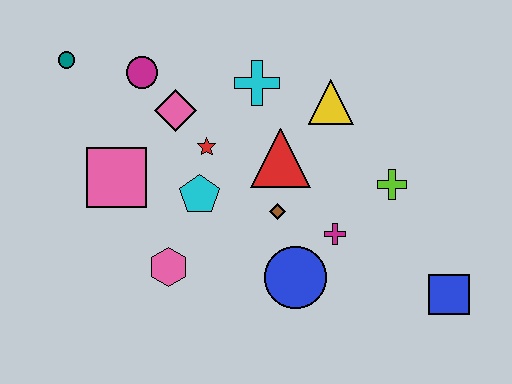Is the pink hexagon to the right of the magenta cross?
No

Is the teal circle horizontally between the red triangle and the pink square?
No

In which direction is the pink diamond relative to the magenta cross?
The pink diamond is to the left of the magenta cross.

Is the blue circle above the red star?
No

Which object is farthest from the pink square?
The blue square is farthest from the pink square.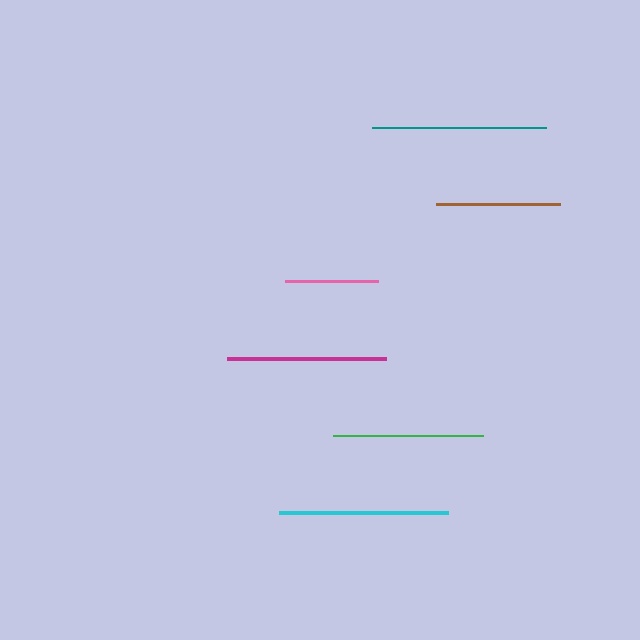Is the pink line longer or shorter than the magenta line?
The magenta line is longer than the pink line.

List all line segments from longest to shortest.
From longest to shortest: teal, cyan, magenta, green, brown, pink.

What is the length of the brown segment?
The brown segment is approximately 124 pixels long.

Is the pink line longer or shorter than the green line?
The green line is longer than the pink line.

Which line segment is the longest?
The teal line is the longest at approximately 174 pixels.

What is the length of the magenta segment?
The magenta segment is approximately 160 pixels long.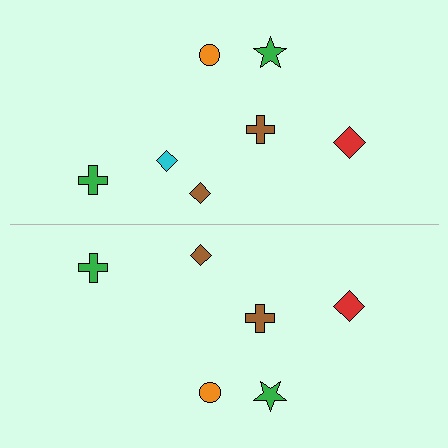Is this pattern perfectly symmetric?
No, the pattern is not perfectly symmetric. A cyan diamond is missing from the bottom side.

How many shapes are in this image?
There are 13 shapes in this image.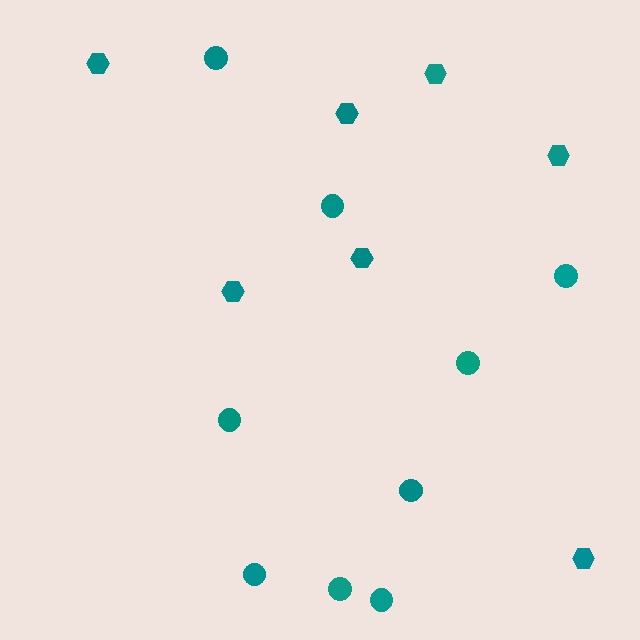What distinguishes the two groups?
There are 2 groups: one group of hexagons (7) and one group of circles (9).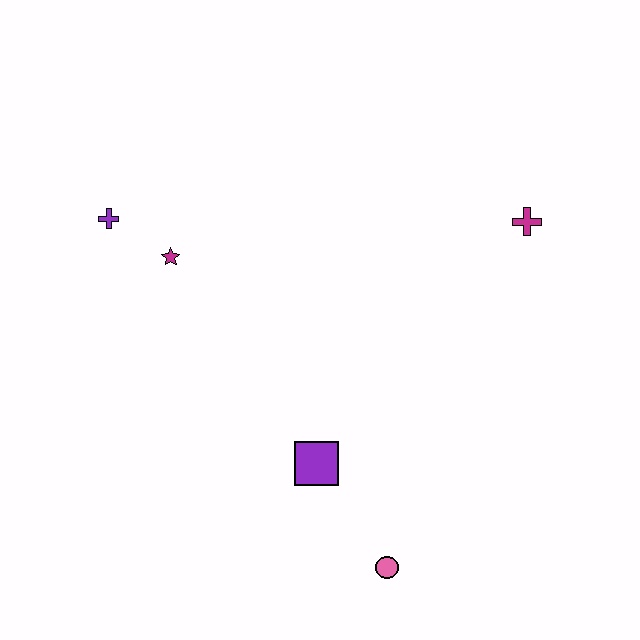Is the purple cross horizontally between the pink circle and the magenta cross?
No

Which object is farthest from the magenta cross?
The purple cross is farthest from the magenta cross.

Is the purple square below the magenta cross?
Yes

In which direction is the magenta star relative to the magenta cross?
The magenta star is to the left of the magenta cross.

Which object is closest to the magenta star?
The purple cross is closest to the magenta star.